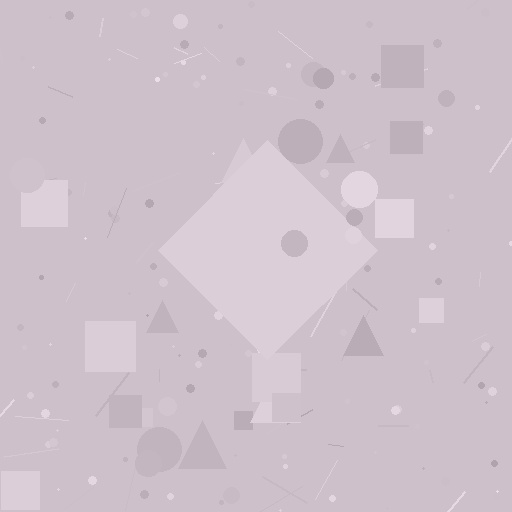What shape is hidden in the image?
A diamond is hidden in the image.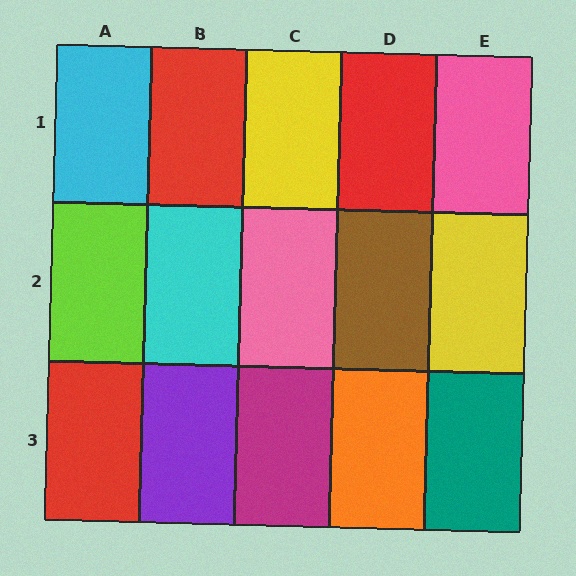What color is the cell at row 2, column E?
Yellow.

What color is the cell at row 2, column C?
Pink.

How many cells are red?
3 cells are red.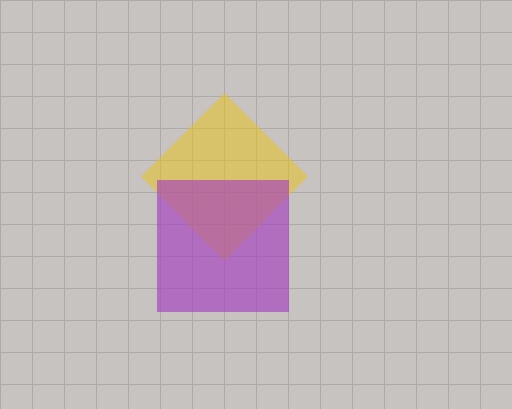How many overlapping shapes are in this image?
There are 2 overlapping shapes in the image.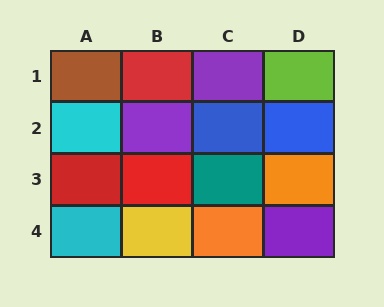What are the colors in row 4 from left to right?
Cyan, yellow, orange, purple.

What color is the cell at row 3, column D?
Orange.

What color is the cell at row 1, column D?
Lime.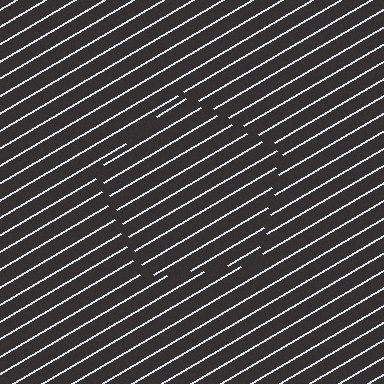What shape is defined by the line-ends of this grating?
An illusory pentagon. The interior of the shape contains the same grating, shifted by half a period — the contour is defined by the phase discontinuity where line-ends from the inner and outer gratings abut.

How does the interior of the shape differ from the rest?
The interior of the shape contains the same grating, shifted by half a period — the contour is defined by the phase discontinuity where line-ends from the inner and outer gratings abut.